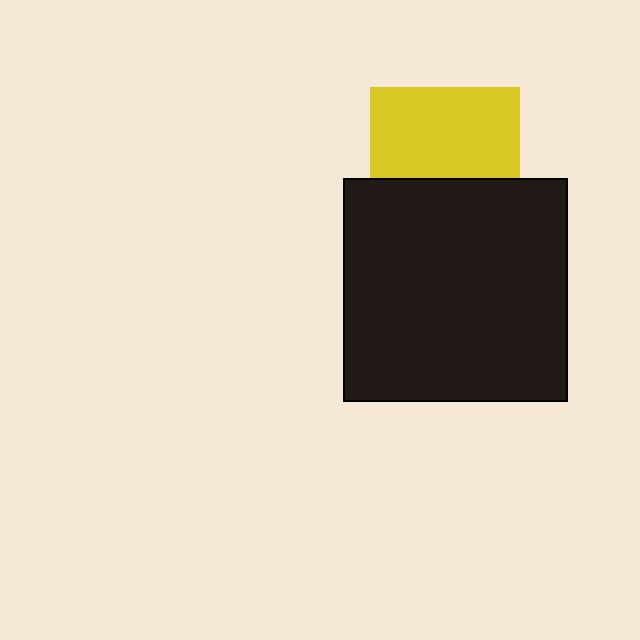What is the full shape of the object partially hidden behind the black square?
The partially hidden object is a yellow square.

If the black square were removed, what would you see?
You would see the complete yellow square.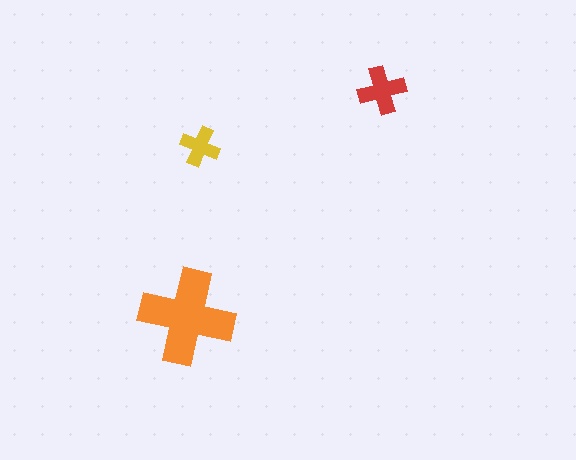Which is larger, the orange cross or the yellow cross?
The orange one.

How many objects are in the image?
There are 3 objects in the image.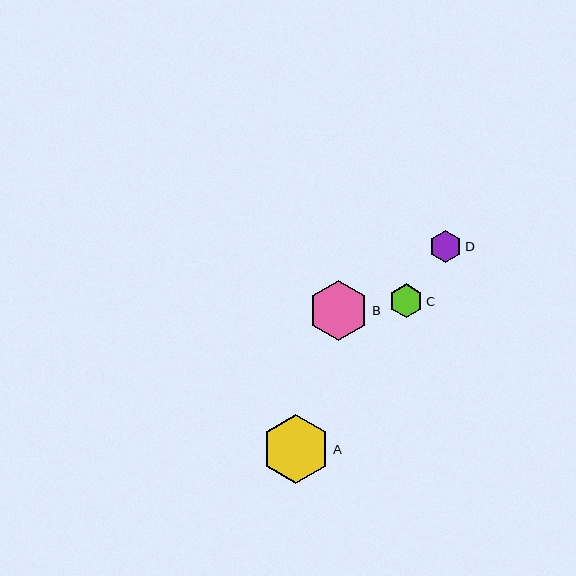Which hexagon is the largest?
Hexagon A is the largest with a size of approximately 68 pixels.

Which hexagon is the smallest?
Hexagon D is the smallest with a size of approximately 32 pixels.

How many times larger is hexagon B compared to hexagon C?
Hexagon B is approximately 1.8 times the size of hexagon C.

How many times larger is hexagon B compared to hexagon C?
Hexagon B is approximately 1.8 times the size of hexagon C.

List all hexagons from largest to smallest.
From largest to smallest: A, B, C, D.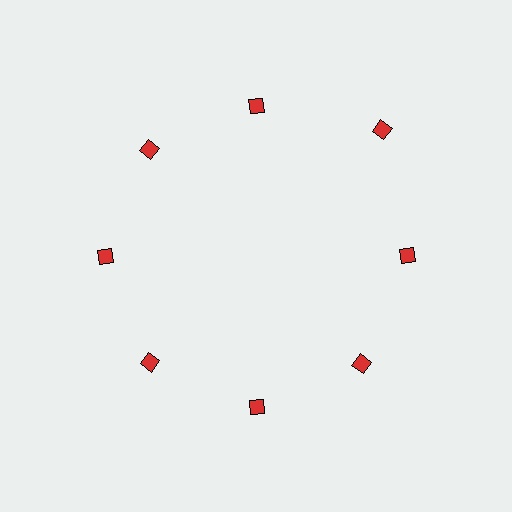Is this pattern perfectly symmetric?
No. The 8 red diamonds are arranged in a ring, but one element near the 2 o'clock position is pushed outward from the center, breaking the 8-fold rotational symmetry.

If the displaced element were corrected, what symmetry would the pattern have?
It would have 8-fold rotational symmetry — the pattern would map onto itself every 45 degrees.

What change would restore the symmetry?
The symmetry would be restored by moving it inward, back onto the ring so that all 8 diamonds sit at equal angles and equal distance from the center.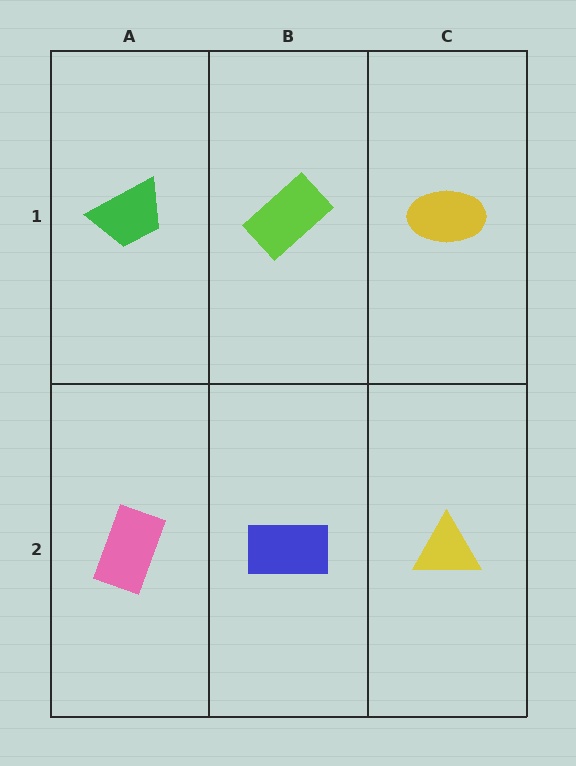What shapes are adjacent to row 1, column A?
A pink rectangle (row 2, column A), a lime rectangle (row 1, column B).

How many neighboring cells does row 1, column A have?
2.